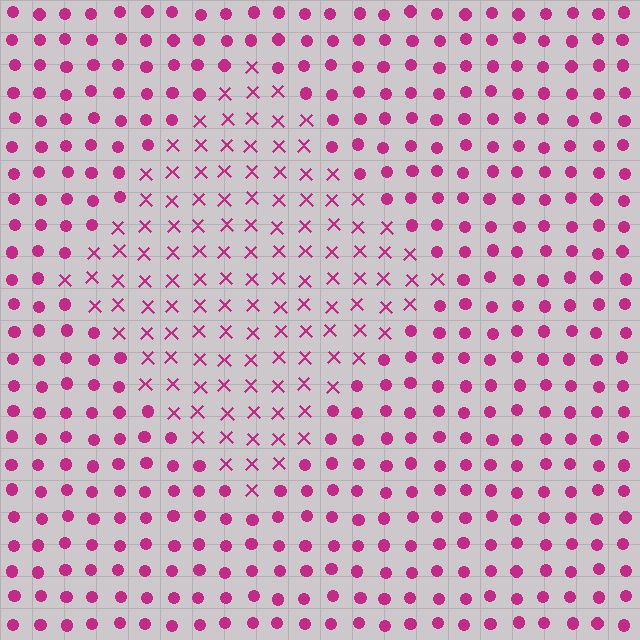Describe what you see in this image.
The image is filled with small magenta elements arranged in a uniform grid. A diamond-shaped region contains X marks, while the surrounding area contains circles. The boundary is defined purely by the change in element shape.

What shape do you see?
I see a diamond.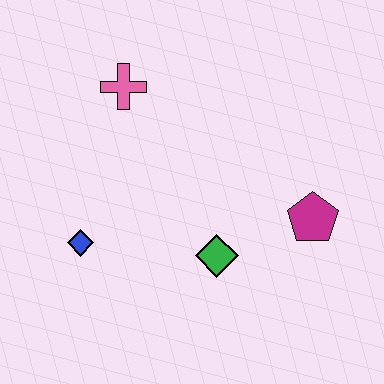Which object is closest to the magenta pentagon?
The green diamond is closest to the magenta pentagon.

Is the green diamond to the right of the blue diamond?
Yes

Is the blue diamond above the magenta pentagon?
No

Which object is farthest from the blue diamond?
The magenta pentagon is farthest from the blue diamond.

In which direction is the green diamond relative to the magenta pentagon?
The green diamond is to the left of the magenta pentagon.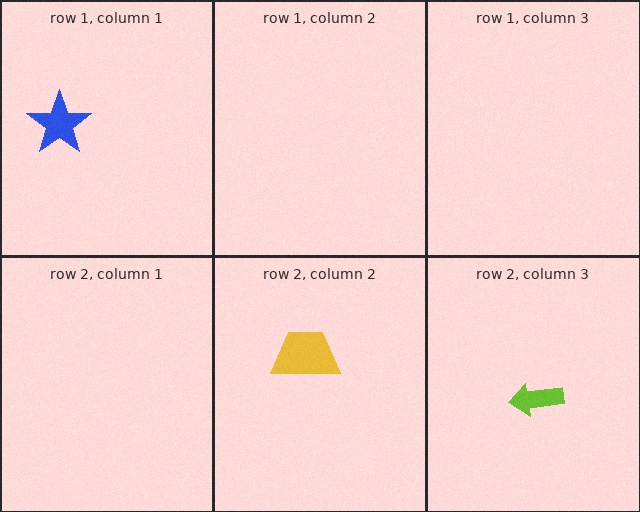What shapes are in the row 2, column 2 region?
The yellow trapezoid.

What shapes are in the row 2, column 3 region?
The lime arrow.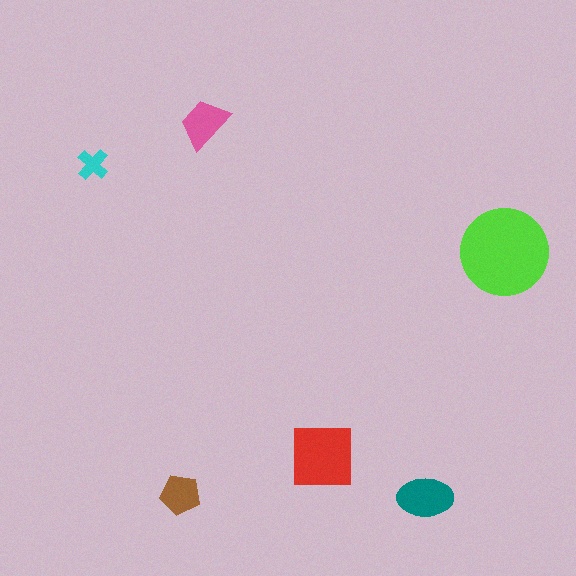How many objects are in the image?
There are 6 objects in the image.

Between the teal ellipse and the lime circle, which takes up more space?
The lime circle.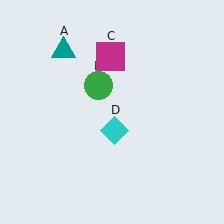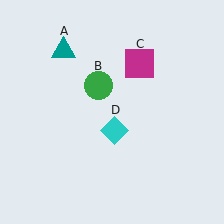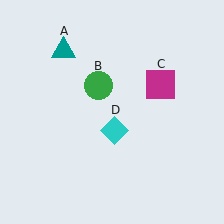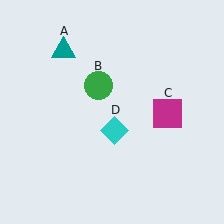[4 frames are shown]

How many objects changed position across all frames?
1 object changed position: magenta square (object C).